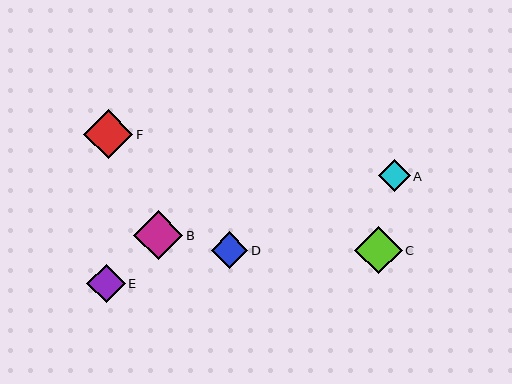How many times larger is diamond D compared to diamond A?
Diamond D is approximately 1.2 times the size of diamond A.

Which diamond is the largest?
Diamond F is the largest with a size of approximately 49 pixels.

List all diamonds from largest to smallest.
From largest to smallest: F, B, C, E, D, A.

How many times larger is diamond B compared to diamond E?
Diamond B is approximately 1.3 times the size of diamond E.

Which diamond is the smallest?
Diamond A is the smallest with a size of approximately 32 pixels.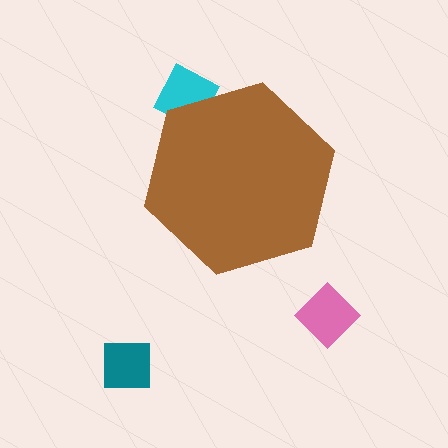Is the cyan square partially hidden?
Yes, the cyan square is partially hidden behind the brown hexagon.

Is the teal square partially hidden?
No, the teal square is fully visible.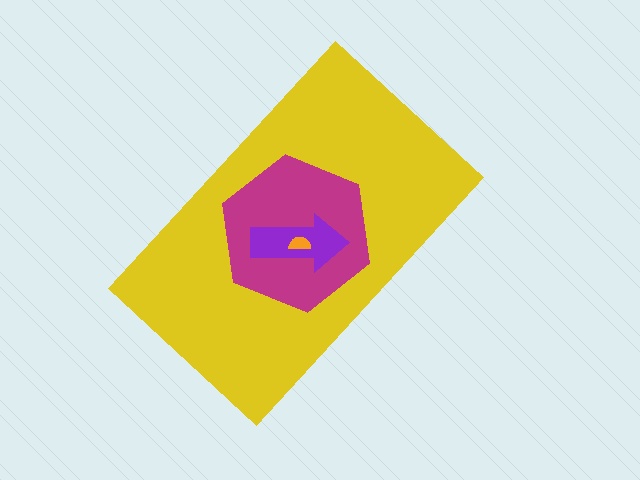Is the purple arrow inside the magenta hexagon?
Yes.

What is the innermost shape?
The orange semicircle.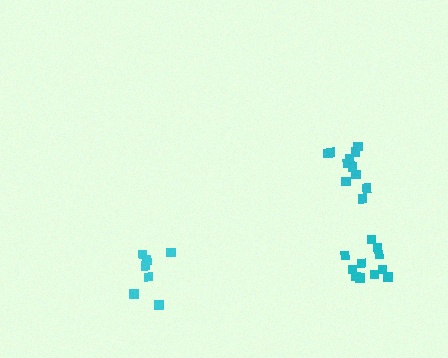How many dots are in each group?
Group 1: 11 dots, Group 2: 7 dots, Group 3: 11 dots (29 total).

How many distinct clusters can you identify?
There are 3 distinct clusters.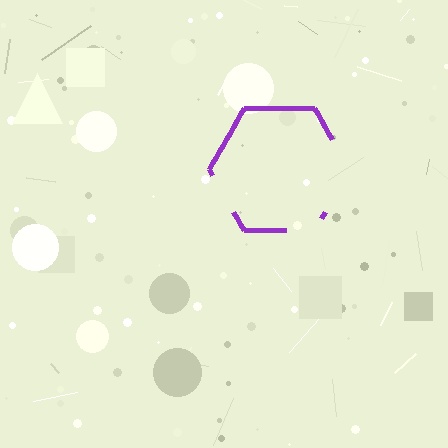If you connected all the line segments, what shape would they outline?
They would outline a hexagon.